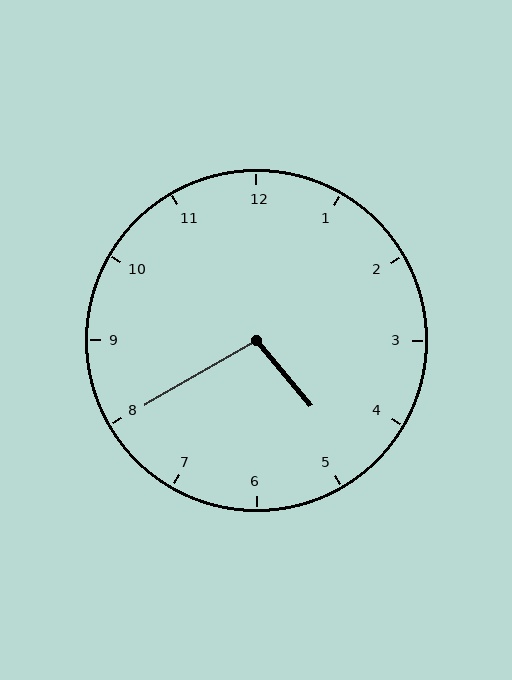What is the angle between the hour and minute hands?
Approximately 100 degrees.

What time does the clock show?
4:40.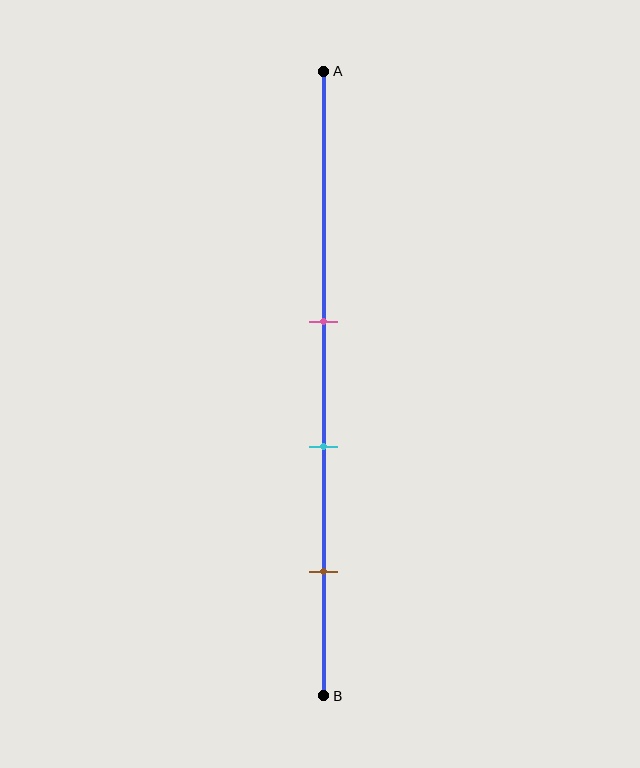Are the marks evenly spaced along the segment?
Yes, the marks are approximately evenly spaced.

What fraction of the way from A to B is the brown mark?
The brown mark is approximately 80% (0.8) of the way from A to B.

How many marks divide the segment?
There are 3 marks dividing the segment.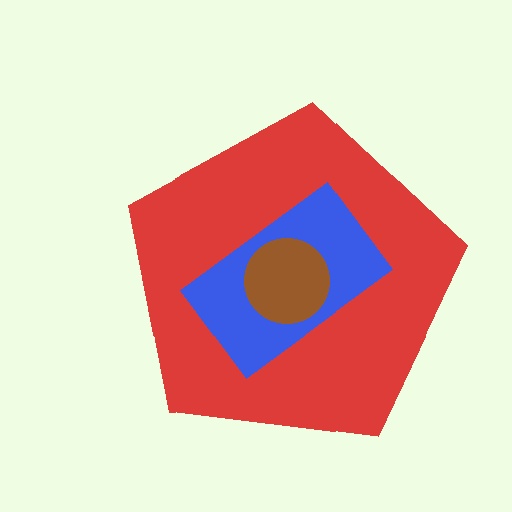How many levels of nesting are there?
3.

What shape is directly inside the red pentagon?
The blue rectangle.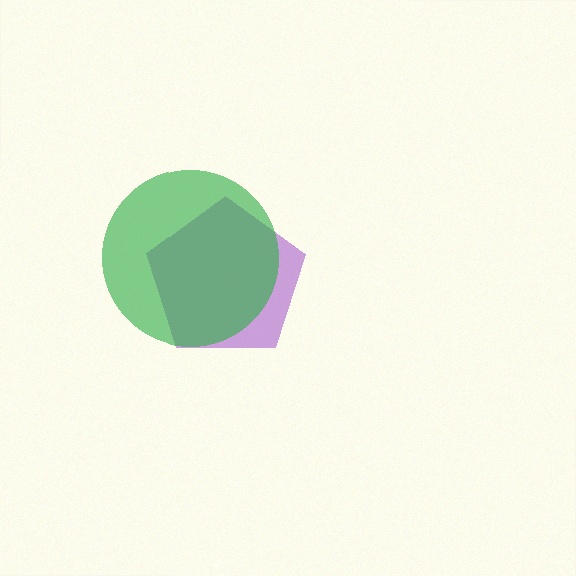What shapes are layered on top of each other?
The layered shapes are: a purple pentagon, a green circle.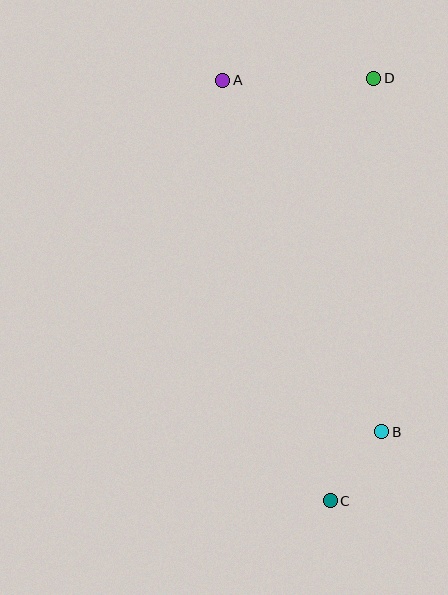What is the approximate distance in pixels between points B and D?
The distance between B and D is approximately 354 pixels.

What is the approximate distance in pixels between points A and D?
The distance between A and D is approximately 151 pixels.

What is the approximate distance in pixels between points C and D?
The distance between C and D is approximately 425 pixels.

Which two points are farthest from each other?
Points A and C are farthest from each other.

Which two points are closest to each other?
Points B and C are closest to each other.